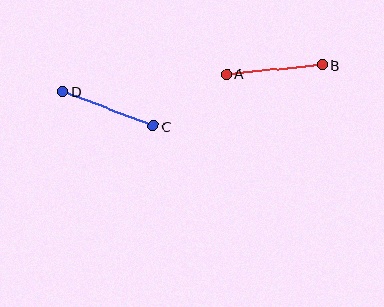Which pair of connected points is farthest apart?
Points C and D are farthest apart.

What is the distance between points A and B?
The distance is approximately 96 pixels.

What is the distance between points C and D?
The distance is approximately 97 pixels.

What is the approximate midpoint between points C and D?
The midpoint is at approximately (108, 109) pixels.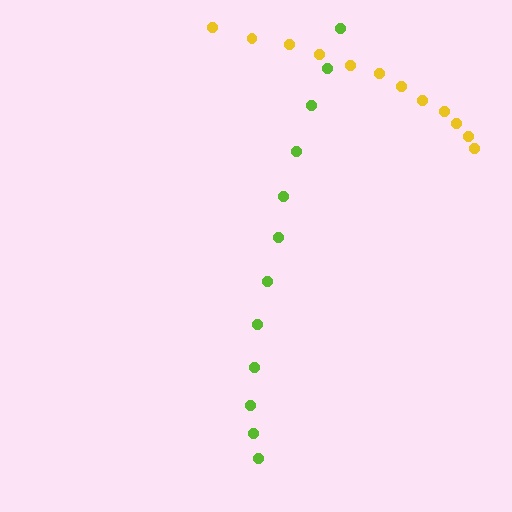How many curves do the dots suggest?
There are 2 distinct paths.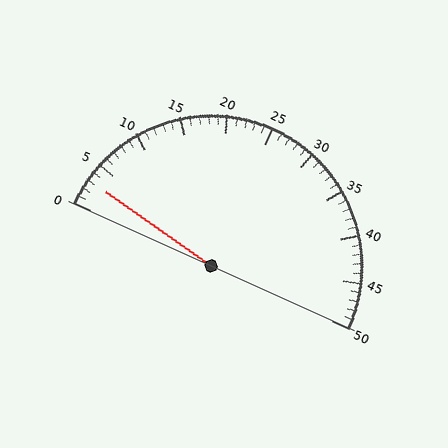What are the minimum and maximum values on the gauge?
The gauge ranges from 0 to 50.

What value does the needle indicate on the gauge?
The needle indicates approximately 3.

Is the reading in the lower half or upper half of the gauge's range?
The reading is in the lower half of the range (0 to 50).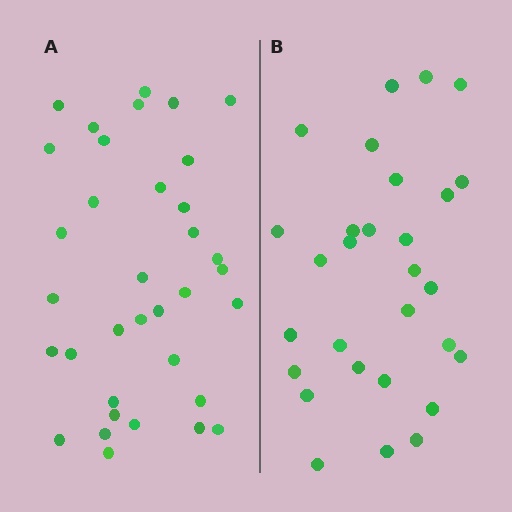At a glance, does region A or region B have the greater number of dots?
Region A (the left region) has more dots.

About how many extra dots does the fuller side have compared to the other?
Region A has about 6 more dots than region B.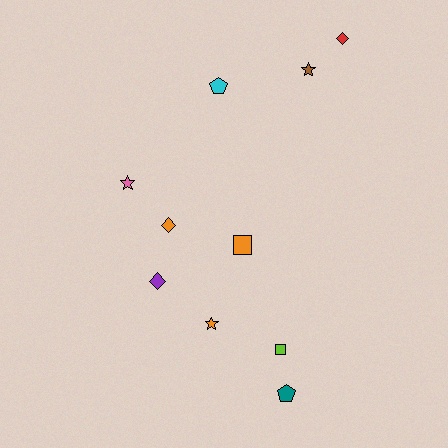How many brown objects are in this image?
There is 1 brown object.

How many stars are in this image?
There are 3 stars.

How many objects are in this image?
There are 10 objects.